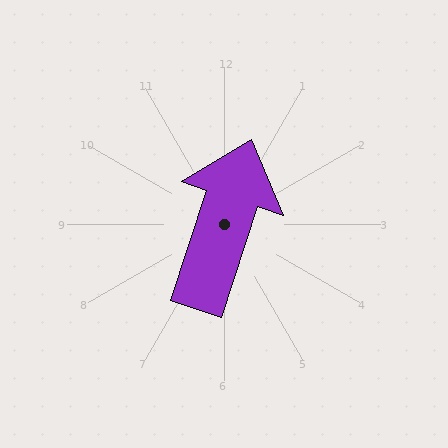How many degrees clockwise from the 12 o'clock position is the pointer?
Approximately 18 degrees.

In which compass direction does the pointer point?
North.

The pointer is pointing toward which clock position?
Roughly 1 o'clock.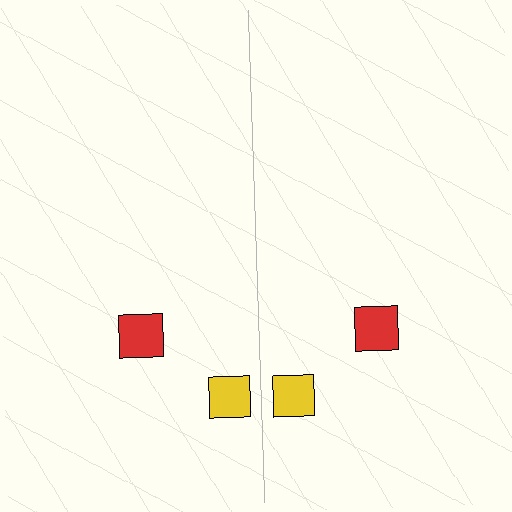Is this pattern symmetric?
Yes, this pattern has bilateral (reflection) symmetry.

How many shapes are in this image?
There are 4 shapes in this image.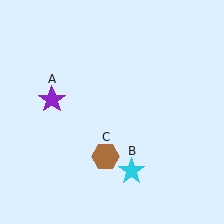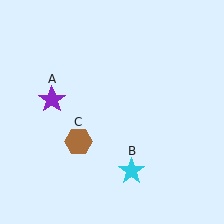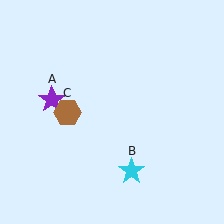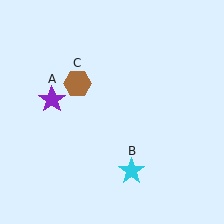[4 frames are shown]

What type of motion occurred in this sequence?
The brown hexagon (object C) rotated clockwise around the center of the scene.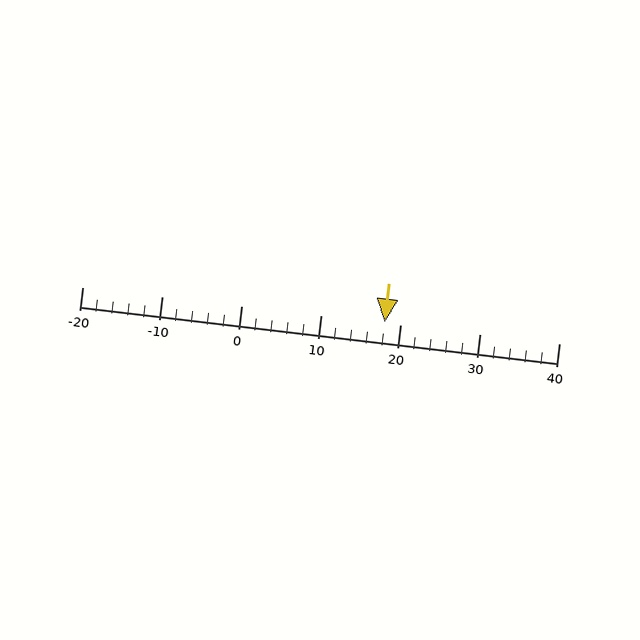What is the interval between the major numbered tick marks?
The major tick marks are spaced 10 units apart.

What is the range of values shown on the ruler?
The ruler shows values from -20 to 40.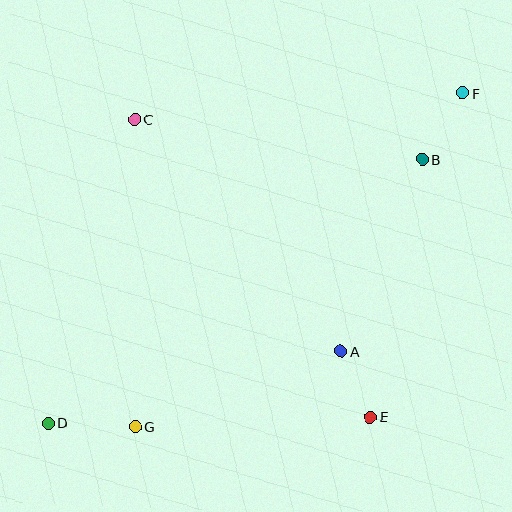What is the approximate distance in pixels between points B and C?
The distance between B and C is approximately 291 pixels.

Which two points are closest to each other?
Points A and E are closest to each other.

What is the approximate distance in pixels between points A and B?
The distance between A and B is approximately 209 pixels.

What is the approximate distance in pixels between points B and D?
The distance between B and D is approximately 458 pixels.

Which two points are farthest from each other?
Points D and F are farthest from each other.